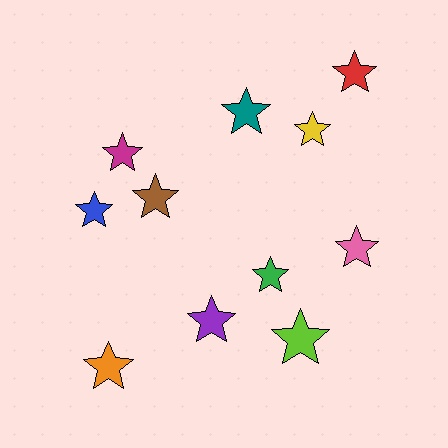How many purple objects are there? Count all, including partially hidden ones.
There is 1 purple object.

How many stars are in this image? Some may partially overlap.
There are 11 stars.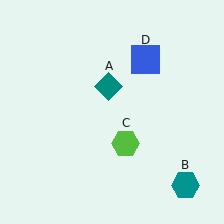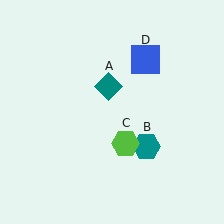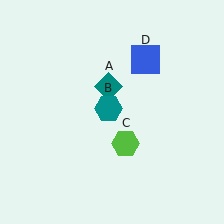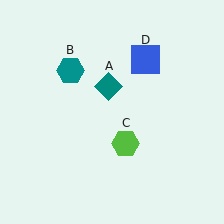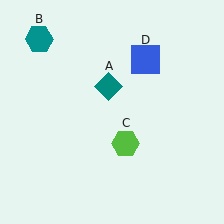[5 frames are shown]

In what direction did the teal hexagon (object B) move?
The teal hexagon (object B) moved up and to the left.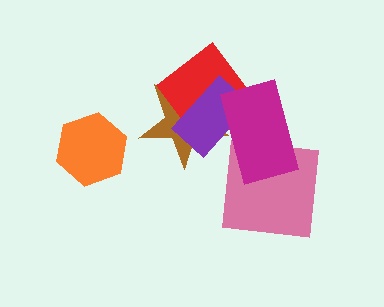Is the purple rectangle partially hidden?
Yes, it is partially covered by another shape.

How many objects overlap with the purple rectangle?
3 objects overlap with the purple rectangle.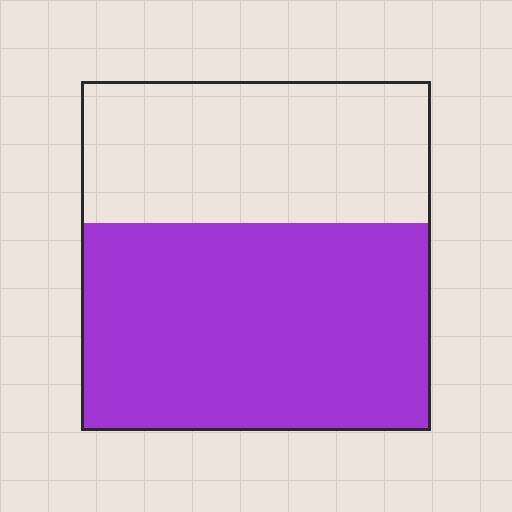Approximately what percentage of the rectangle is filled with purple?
Approximately 60%.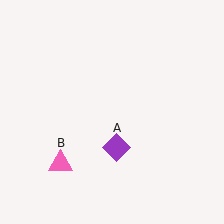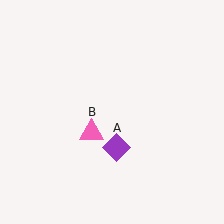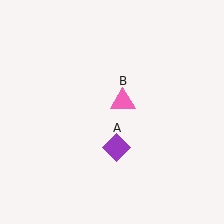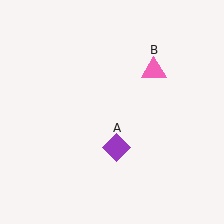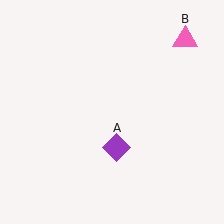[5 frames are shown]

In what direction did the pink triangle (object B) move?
The pink triangle (object B) moved up and to the right.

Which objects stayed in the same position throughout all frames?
Purple diamond (object A) remained stationary.